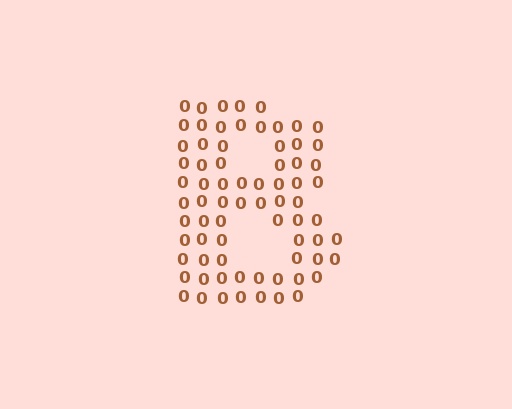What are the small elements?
The small elements are digit 0's.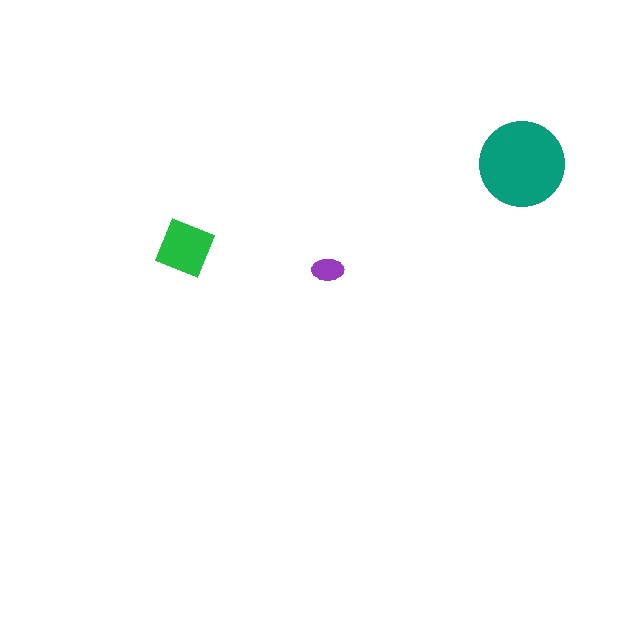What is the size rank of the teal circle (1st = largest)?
1st.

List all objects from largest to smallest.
The teal circle, the green diamond, the purple ellipse.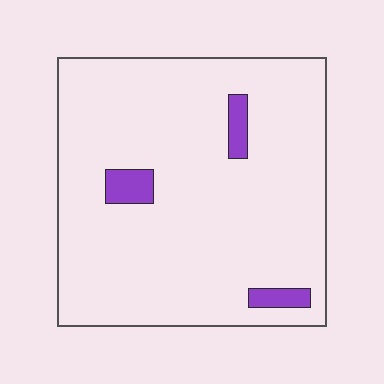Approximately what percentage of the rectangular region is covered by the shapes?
Approximately 5%.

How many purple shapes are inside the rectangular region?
3.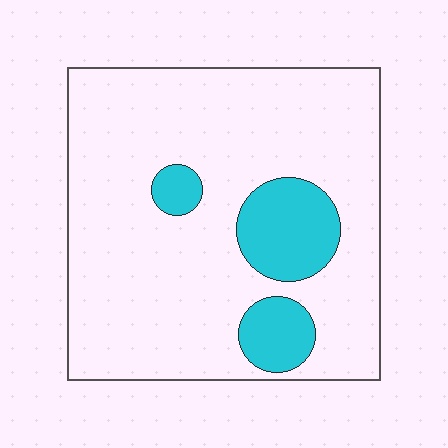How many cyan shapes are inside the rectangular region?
3.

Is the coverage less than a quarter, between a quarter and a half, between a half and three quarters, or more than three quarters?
Less than a quarter.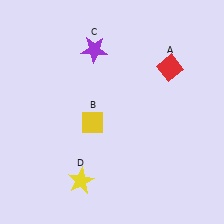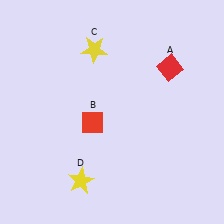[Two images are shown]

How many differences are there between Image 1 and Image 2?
There are 2 differences between the two images.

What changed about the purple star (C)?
In Image 1, C is purple. In Image 2, it changed to yellow.